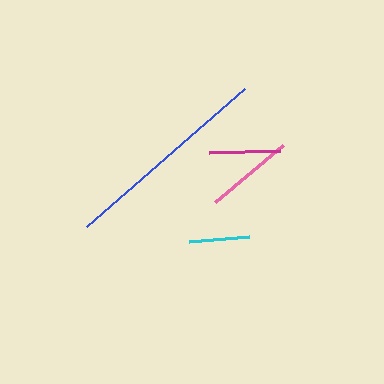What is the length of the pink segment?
The pink segment is approximately 90 pixels long.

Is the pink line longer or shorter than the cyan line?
The pink line is longer than the cyan line.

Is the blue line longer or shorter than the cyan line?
The blue line is longer than the cyan line.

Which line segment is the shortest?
The cyan line is the shortest at approximately 61 pixels.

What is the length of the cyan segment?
The cyan segment is approximately 61 pixels long.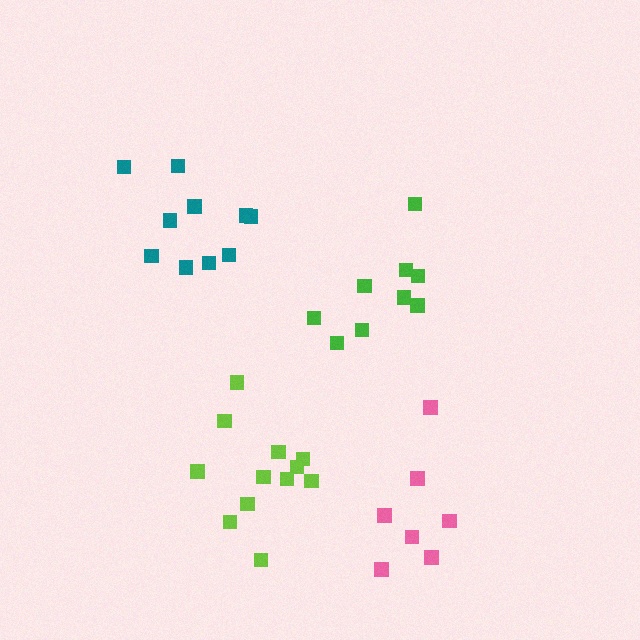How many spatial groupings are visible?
There are 4 spatial groupings.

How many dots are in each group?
Group 1: 9 dots, Group 2: 12 dots, Group 3: 10 dots, Group 4: 7 dots (38 total).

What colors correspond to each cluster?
The clusters are colored: green, lime, teal, pink.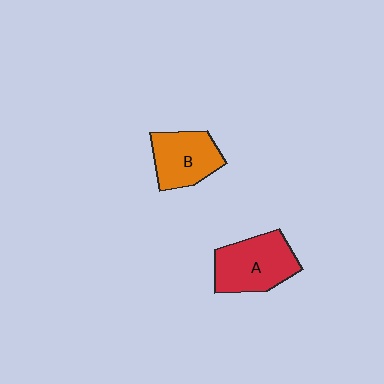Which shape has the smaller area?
Shape B (orange).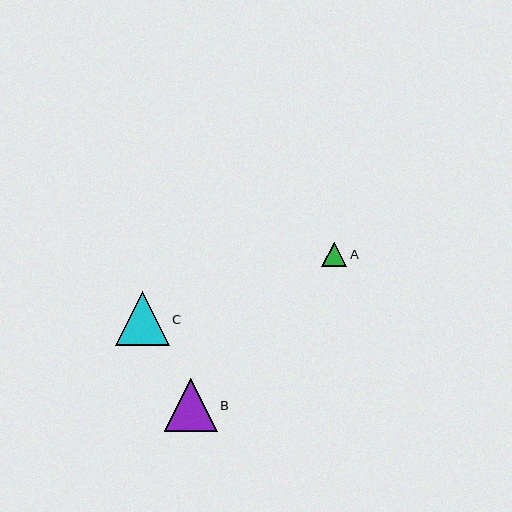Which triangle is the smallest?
Triangle A is the smallest with a size of approximately 25 pixels.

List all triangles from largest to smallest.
From largest to smallest: C, B, A.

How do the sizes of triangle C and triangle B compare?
Triangle C and triangle B are approximately the same size.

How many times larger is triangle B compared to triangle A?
Triangle B is approximately 2.1 times the size of triangle A.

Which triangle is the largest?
Triangle C is the largest with a size of approximately 54 pixels.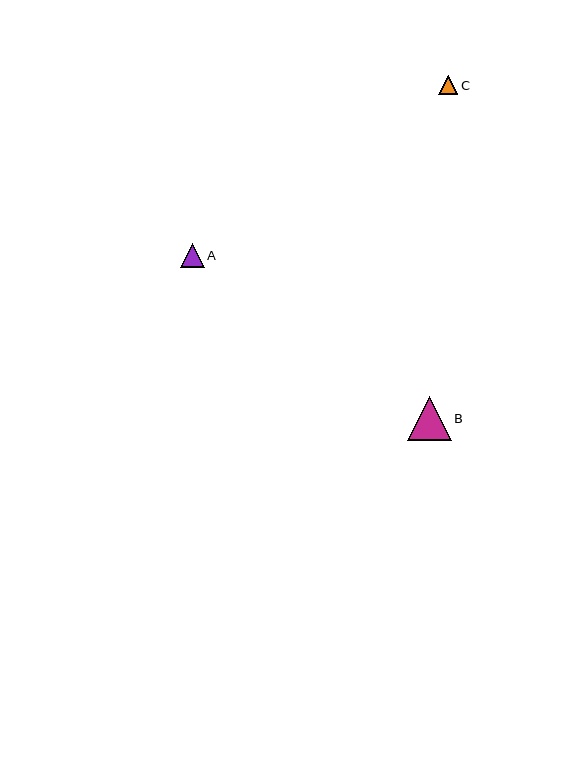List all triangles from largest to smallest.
From largest to smallest: B, A, C.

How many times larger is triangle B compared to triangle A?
Triangle B is approximately 1.8 times the size of triangle A.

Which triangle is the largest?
Triangle B is the largest with a size of approximately 44 pixels.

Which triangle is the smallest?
Triangle C is the smallest with a size of approximately 20 pixels.